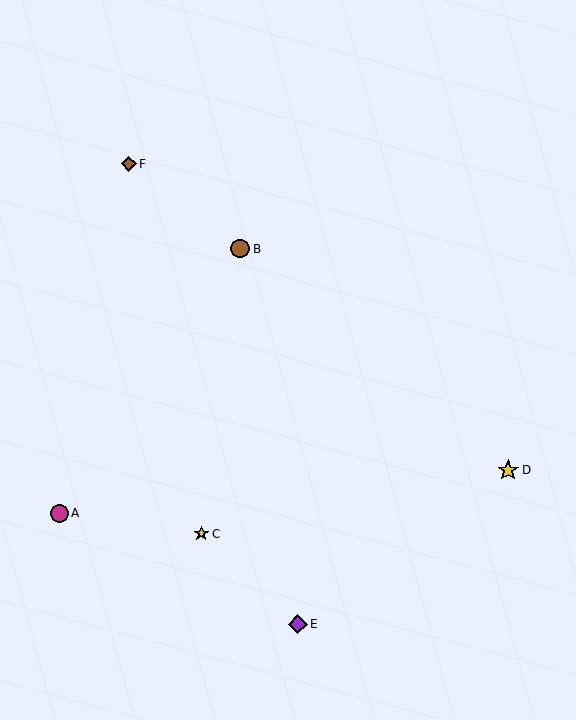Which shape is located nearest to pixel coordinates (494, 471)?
The yellow star (labeled D) at (508, 470) is nearest to that location.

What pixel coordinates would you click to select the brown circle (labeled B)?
Click at (240, 249) to select the brown circle B.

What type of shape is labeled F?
Shape F is a brown diamond.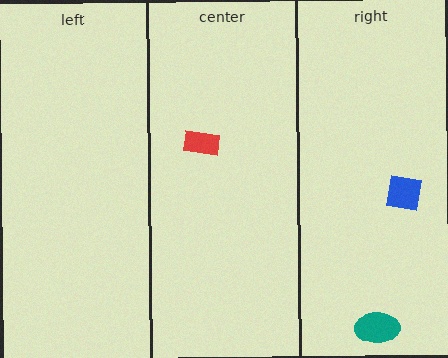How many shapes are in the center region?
1.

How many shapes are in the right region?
2.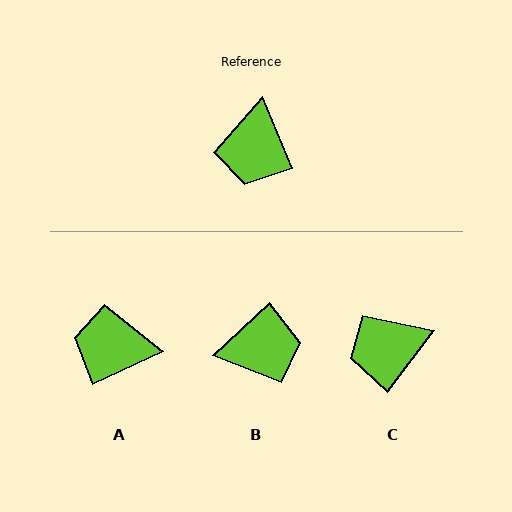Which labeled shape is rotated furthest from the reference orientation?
B, about 110 degrees away.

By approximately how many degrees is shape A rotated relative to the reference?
Approximately 87 degrees clockwise.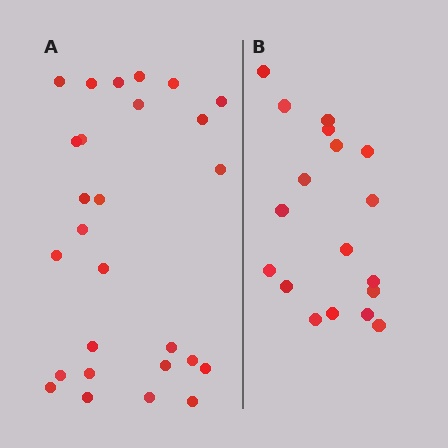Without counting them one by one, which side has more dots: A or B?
Region A (the left region) has more dots.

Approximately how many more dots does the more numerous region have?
Region A has roughly 8 or so more dots than region B.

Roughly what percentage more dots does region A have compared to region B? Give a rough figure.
About 50% more.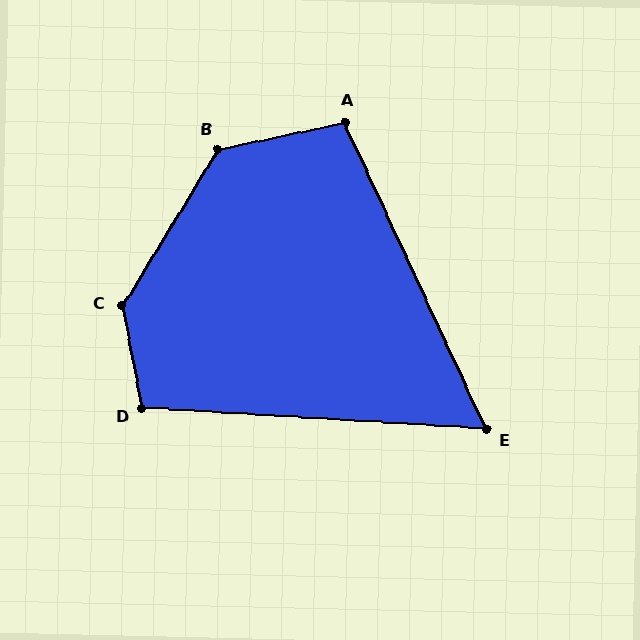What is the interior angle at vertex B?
Approximately 134 degrees (obtuse).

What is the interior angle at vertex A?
Approximately 103 degrees (obtuse).